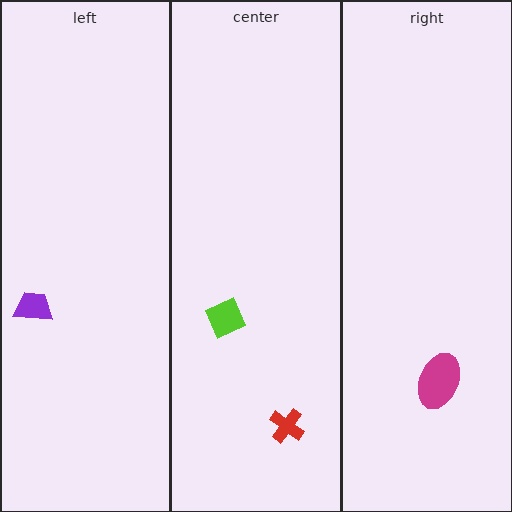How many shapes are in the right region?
1.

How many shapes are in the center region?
2.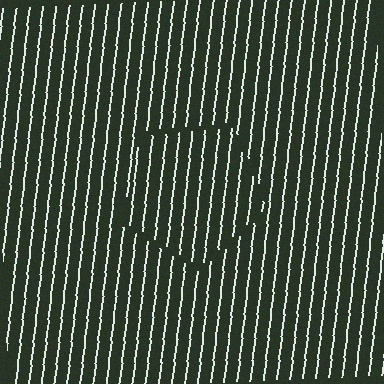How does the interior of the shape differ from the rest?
The interior of the shape contains the same grating, shifted by half a period — the contour is defined by the phase discontinuity where line-ends from the inner and outer gratings abut.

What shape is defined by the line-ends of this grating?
An illusory pentagon. The interior of the shape contains the same grating, shifted by half a period — the contour is defined by the phase discontinuity where line-ends from the inner and outer gratings abut.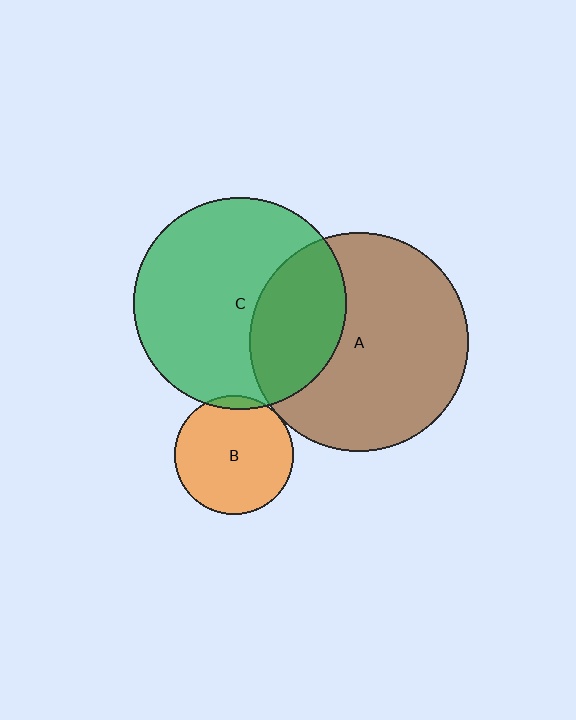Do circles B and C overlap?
Yes.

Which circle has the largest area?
Circle A (brown).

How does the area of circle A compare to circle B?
Approximately 3.4 times.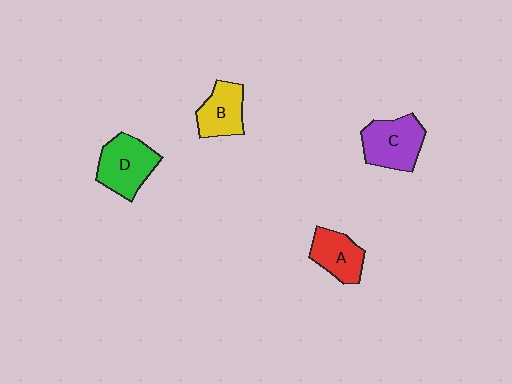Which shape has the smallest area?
Shape A (red).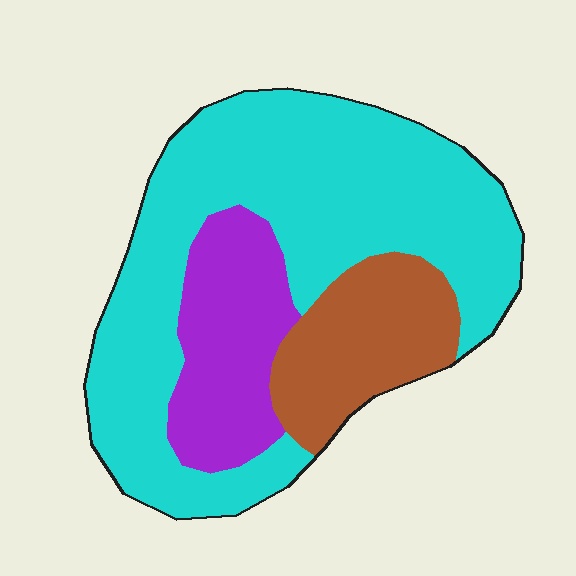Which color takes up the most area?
Cyan, at roughly 60%.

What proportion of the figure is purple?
Purple covers 19% of the figure.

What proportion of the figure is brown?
Brown covers about 20% of the figure.